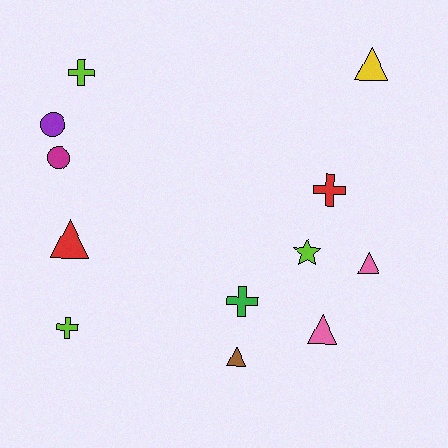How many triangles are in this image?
There are 5 triangles.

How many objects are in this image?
There are 12 objects.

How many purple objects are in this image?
There is 1 purple object.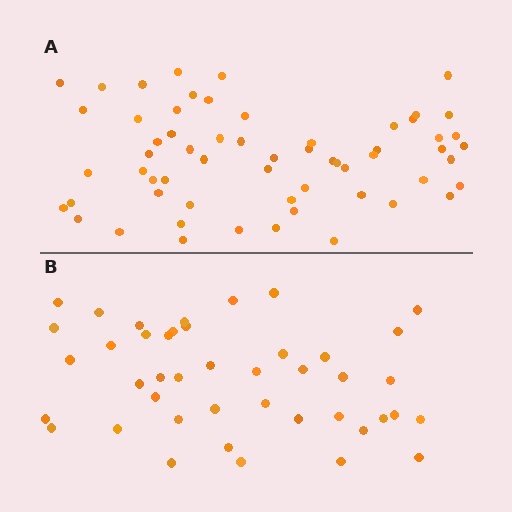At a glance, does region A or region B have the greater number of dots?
Region A (the top region) has more dots.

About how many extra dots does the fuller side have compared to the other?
Region A has approximately 15 more dots than region B.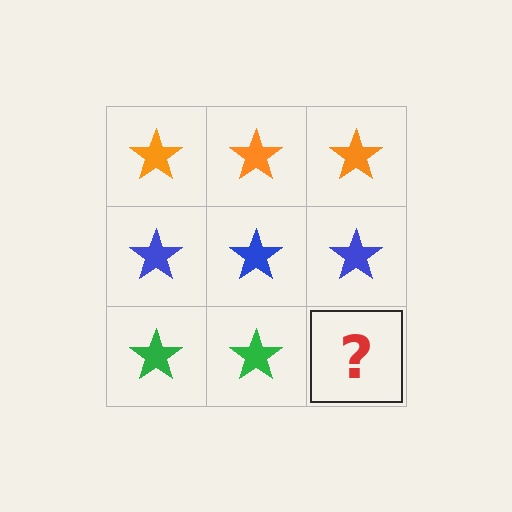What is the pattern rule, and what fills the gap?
The rule is that each row has a consistent color. The gap should be filled with a green star.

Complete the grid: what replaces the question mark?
The question mark should be replaced with a green star.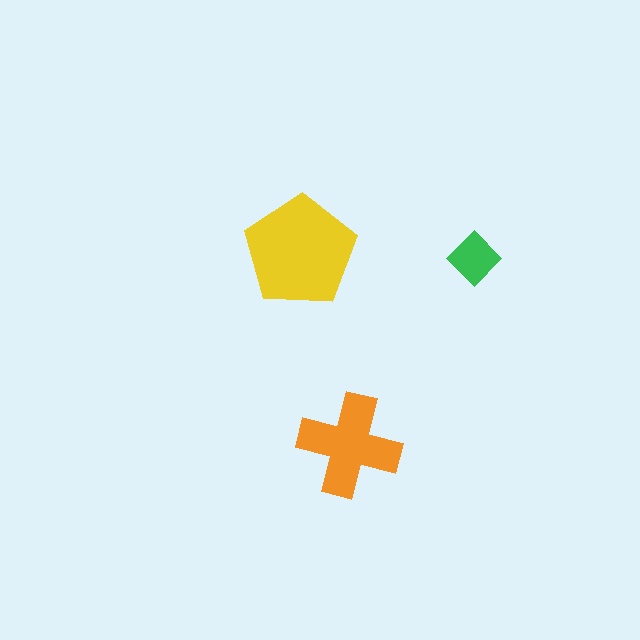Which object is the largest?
The yellow pentagon.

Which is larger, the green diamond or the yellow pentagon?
The yellow pentagon.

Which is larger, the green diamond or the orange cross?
The orange cross.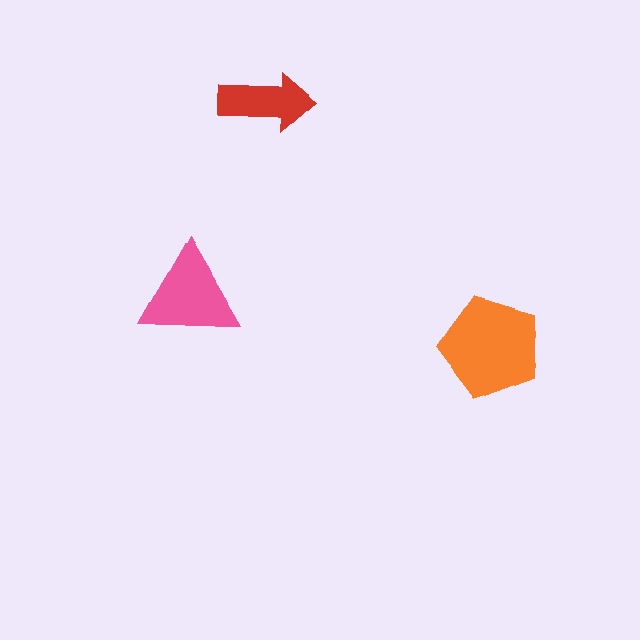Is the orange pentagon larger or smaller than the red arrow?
Larger.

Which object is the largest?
The orange pentagon.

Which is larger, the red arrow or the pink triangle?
The pink triangle.